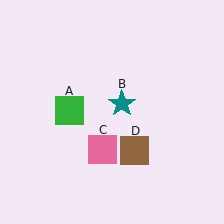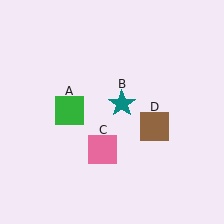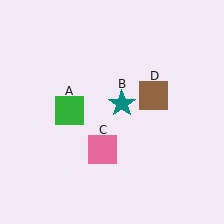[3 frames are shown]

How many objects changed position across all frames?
1 object changed position: brown square (object D).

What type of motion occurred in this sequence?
The brown square (object D) rotated counterclockwise around the center of the scene.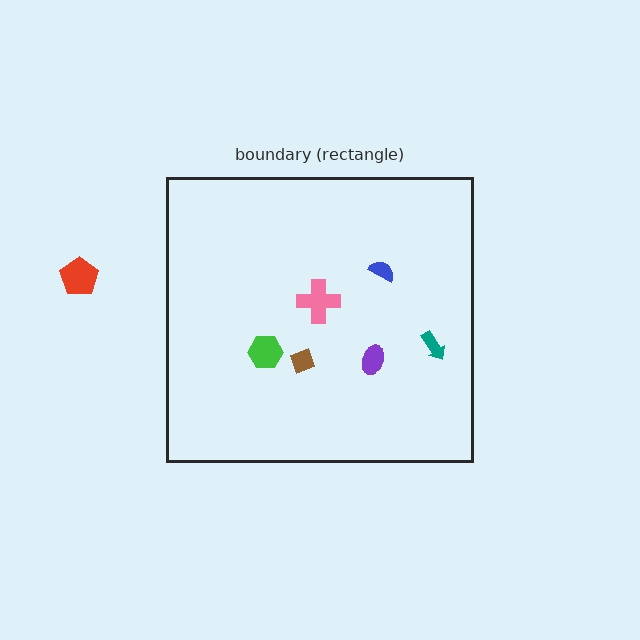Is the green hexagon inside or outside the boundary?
Inside.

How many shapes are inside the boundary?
6 inside, 1 outside.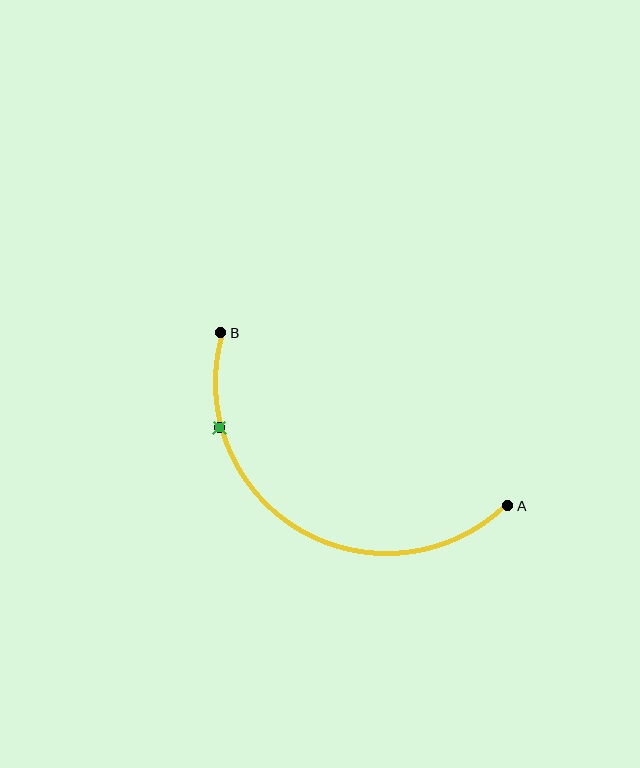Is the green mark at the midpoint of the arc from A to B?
No. The green mark lies on the arc but is closer to endpoint B. The arc midpoint would be at the point on the curve equidistant along the arc from both A and B.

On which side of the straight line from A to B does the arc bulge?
The arc bulges below the straight line connecting A and B.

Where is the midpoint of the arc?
The arc midpoint is the point on the curve farthest from the straight line joining A and B. It sits below that line.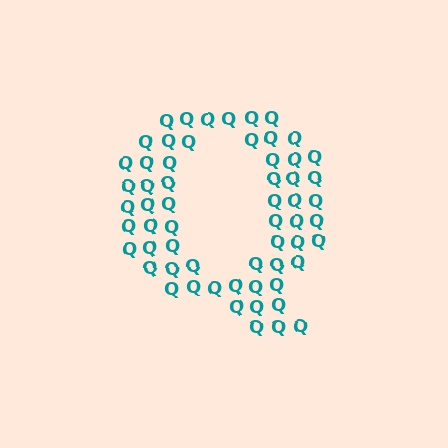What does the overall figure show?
The overall figure shows the letter Q.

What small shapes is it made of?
It is made of small letter Q's.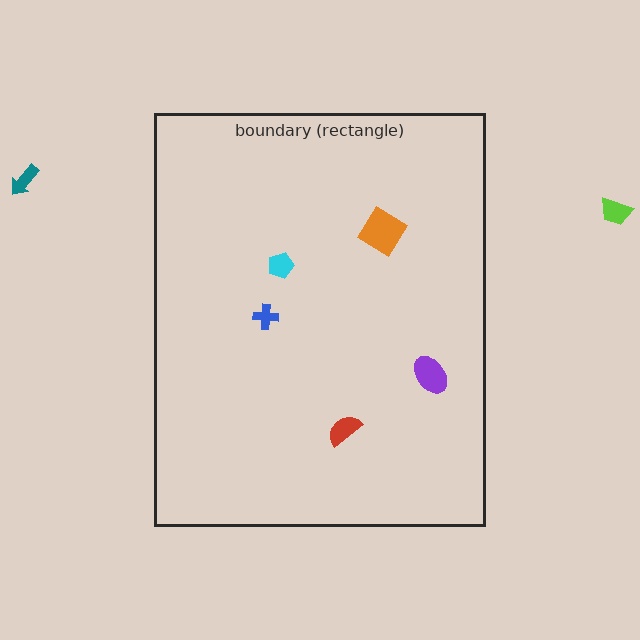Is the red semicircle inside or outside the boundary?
Inside.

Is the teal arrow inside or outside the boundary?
Outside.